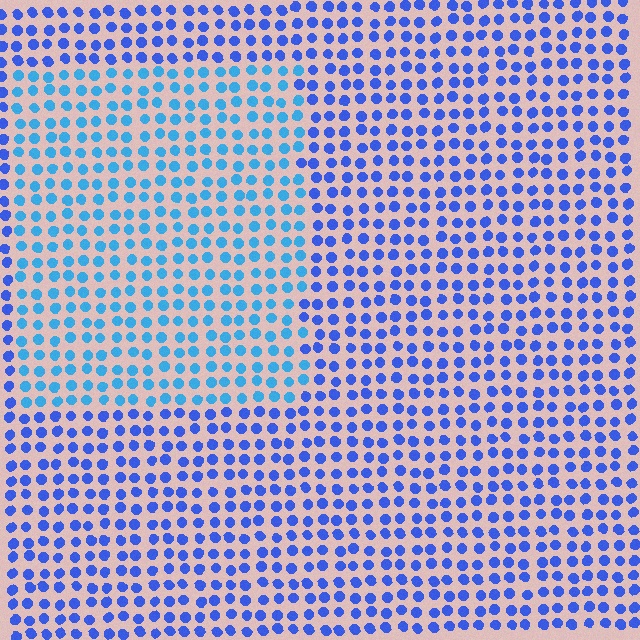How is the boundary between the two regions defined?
The boundary is defined purely by a slight shift in hue (about 28 degrees). Spacing, size, and orientation are identical on both sides.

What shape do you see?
I see a rectangle.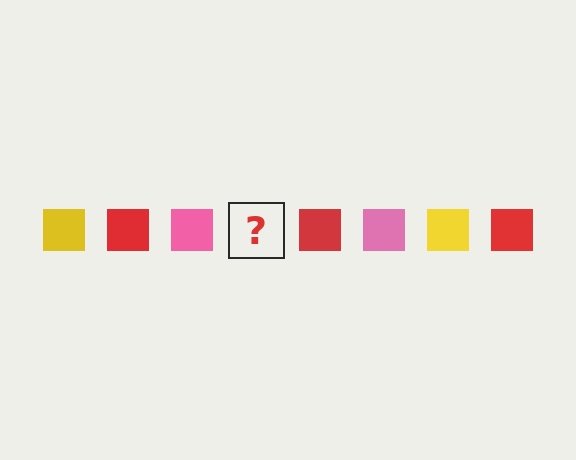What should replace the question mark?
The question mark should be replaced with a yellow square.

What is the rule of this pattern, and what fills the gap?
The rule is that the pattern cycles through yellow, red, pink squares. The gap should be filled with a yellow square.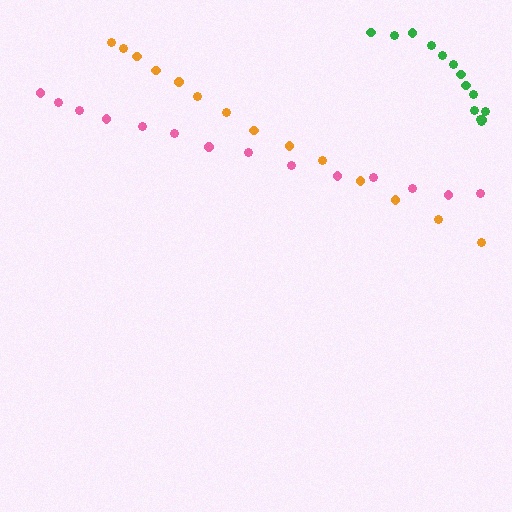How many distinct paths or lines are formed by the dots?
There are 3 distinct paths.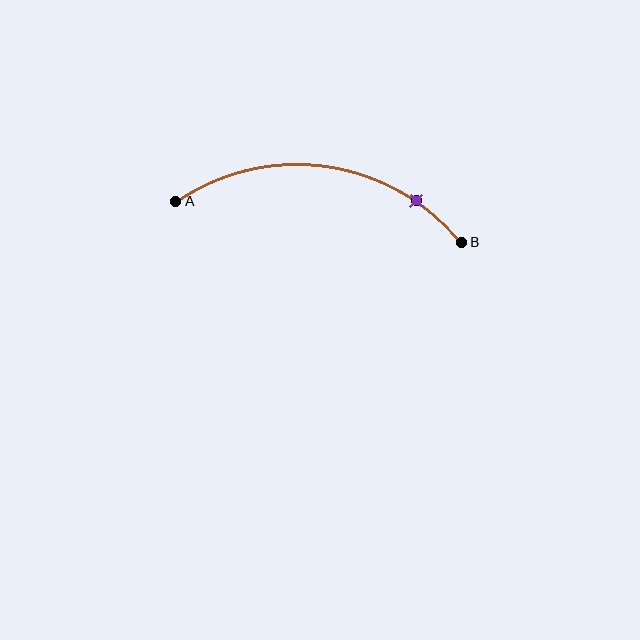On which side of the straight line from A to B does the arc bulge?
The arc bulges above the straight line connecting A and B.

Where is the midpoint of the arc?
The arc midpoint is the point on the curve farthest from the straight line joining A and B. It sits above that line.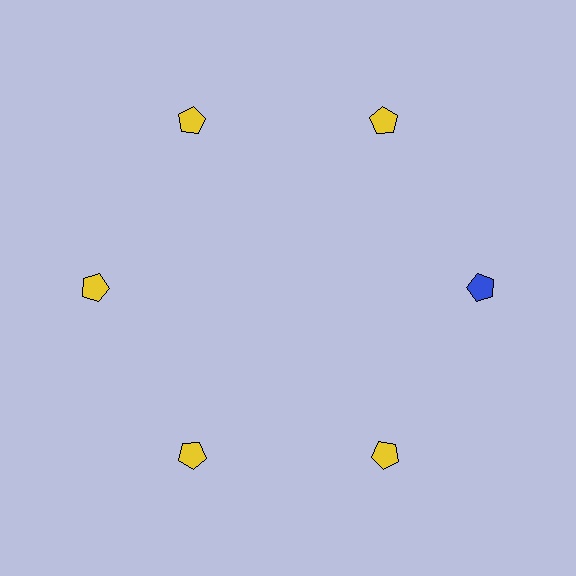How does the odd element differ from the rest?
It has a different color: blue instead of yellow.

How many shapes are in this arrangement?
There are 6 shapes arranged in a ring pattern.